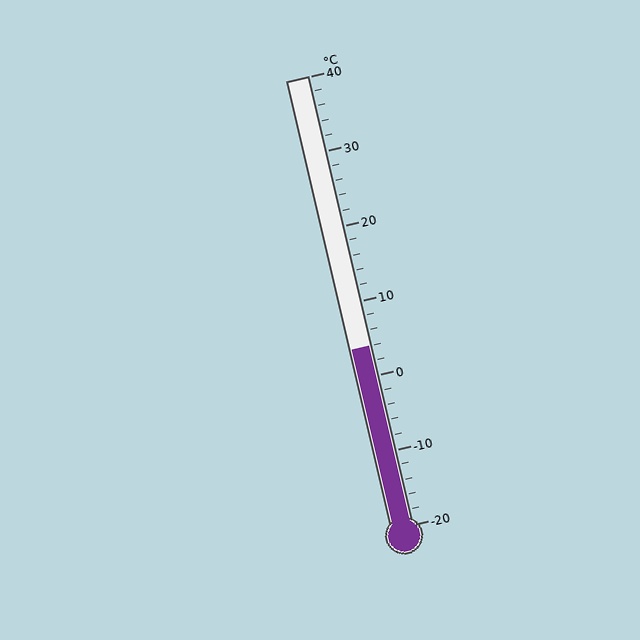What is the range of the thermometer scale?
The thermometer scale ranges from -20°C to 40°C.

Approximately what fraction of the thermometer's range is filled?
The thermometer is filled to approximately 40% of its range.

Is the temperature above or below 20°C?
The temperature is below 20°C.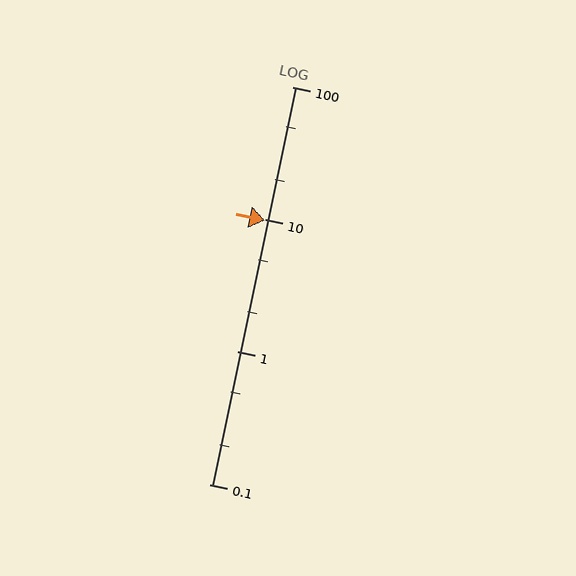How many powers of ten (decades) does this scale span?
The scale spans 3 decades, from 0.1 to 100.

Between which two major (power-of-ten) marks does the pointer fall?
The pointer is between 1 and 10.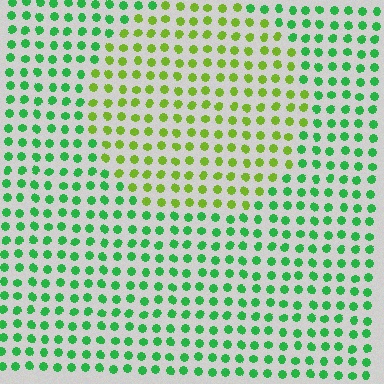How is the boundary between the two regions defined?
The boundary is defined purely by a slight shift in hue (about 45 degrees). Spacing, size, and orientation are identical on both sides.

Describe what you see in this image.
The image is filled with small green elements in a uniform arrangement. A circle-shaped region is visible where the elements are tinted to a slightly different hue, forming a subtle color boundary.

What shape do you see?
I see a circle.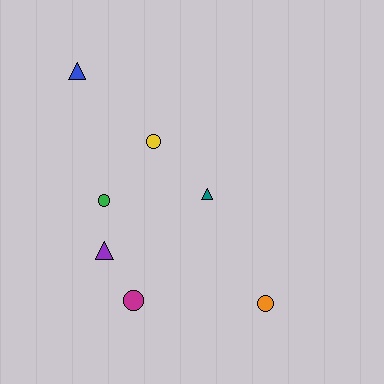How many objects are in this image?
There are 7 objects.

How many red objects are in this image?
There are no red objects.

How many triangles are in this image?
There are 3 triangles.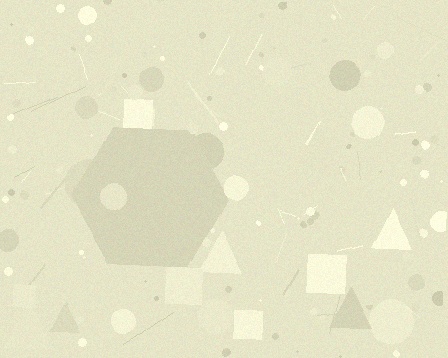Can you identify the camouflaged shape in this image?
The camouflaged shape is a hexagon.